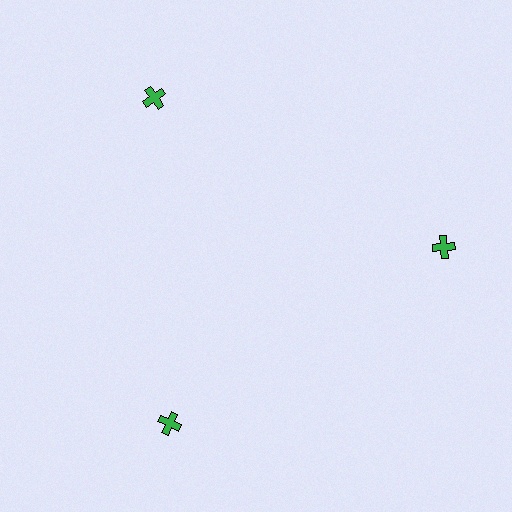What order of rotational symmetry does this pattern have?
This pattern has 3-fold rotational symmetry.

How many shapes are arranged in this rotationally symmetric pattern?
There are 3 shapes, arranged in 3 groups of 1.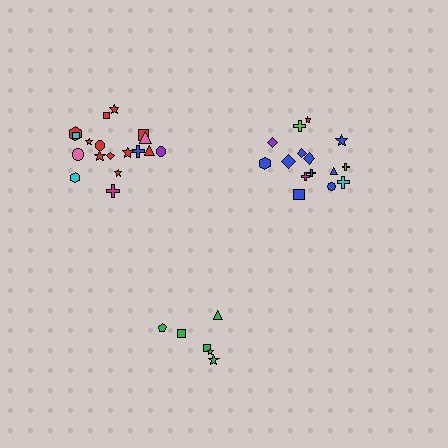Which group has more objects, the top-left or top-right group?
The top-left group.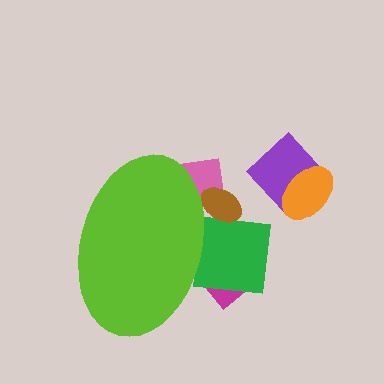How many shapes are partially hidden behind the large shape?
4 shapes are partially hidden.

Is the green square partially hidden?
Yes, the green square is partially hidden behind the lime ellipse.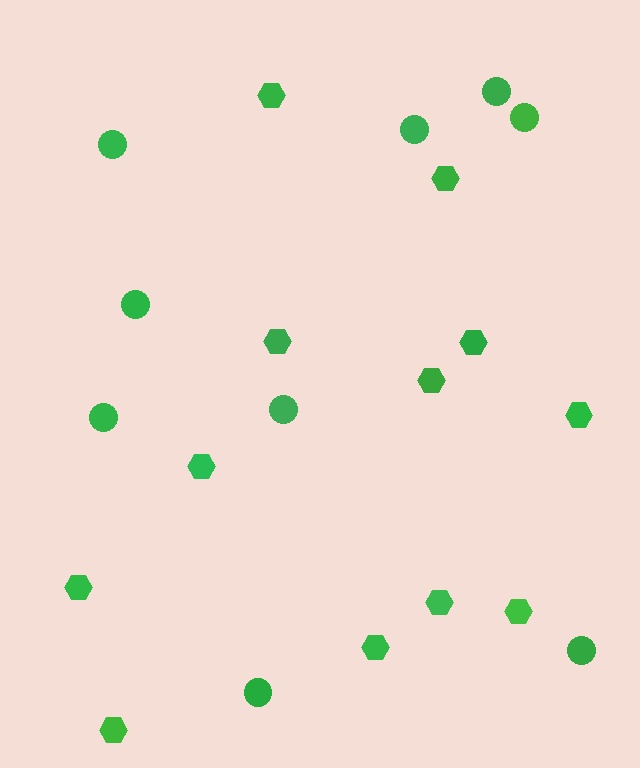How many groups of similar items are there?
There are 2 groups: one group of circles (9) and one group of hexagons (12).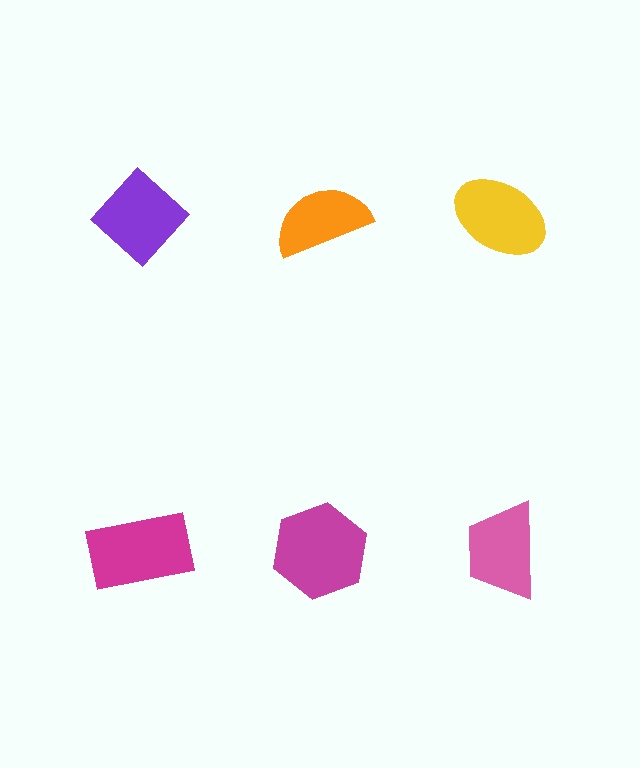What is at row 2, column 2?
A magenta hexagon.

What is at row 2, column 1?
A magenta rectangle.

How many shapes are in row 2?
3 shapes.